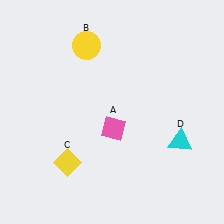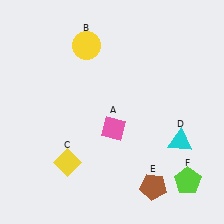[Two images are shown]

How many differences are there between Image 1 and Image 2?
There are 2 differences between the two images.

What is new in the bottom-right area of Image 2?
A brown pentagon (E) was added in the bottom-right area of Image 2.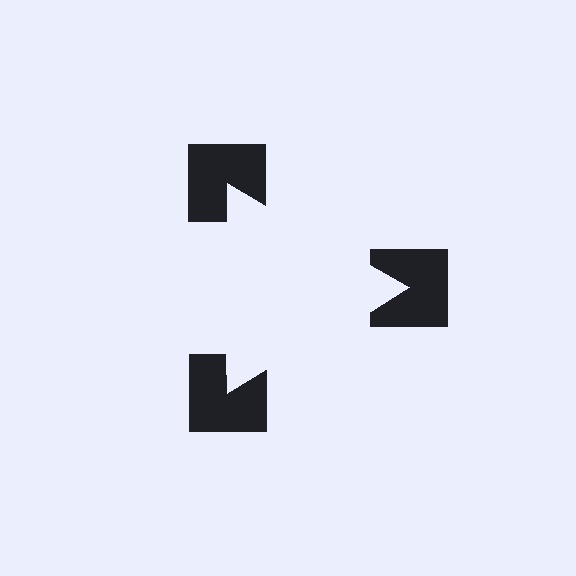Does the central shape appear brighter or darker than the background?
It typically appears slightly brighter than the background, even though no actual brightness change is drawn.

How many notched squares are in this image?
There are 3 — one at each vertex of the illusory triangle.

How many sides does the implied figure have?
3 sides.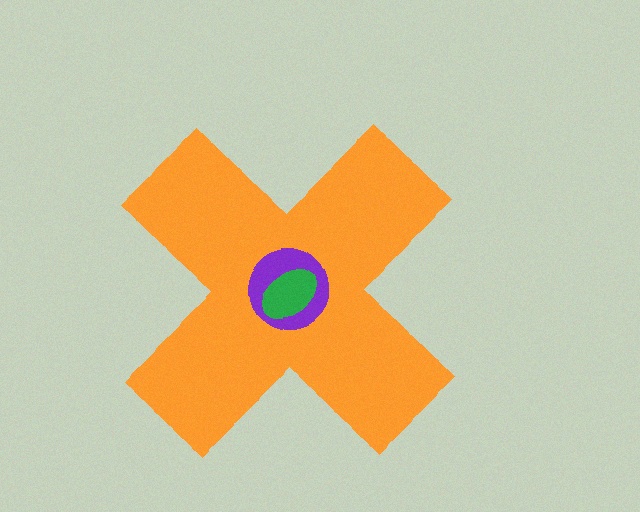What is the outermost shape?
The orange cross.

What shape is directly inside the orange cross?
The purple circle.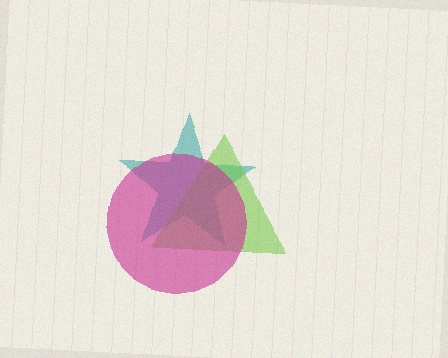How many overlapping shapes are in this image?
There are 3 overlapping shapes in the image.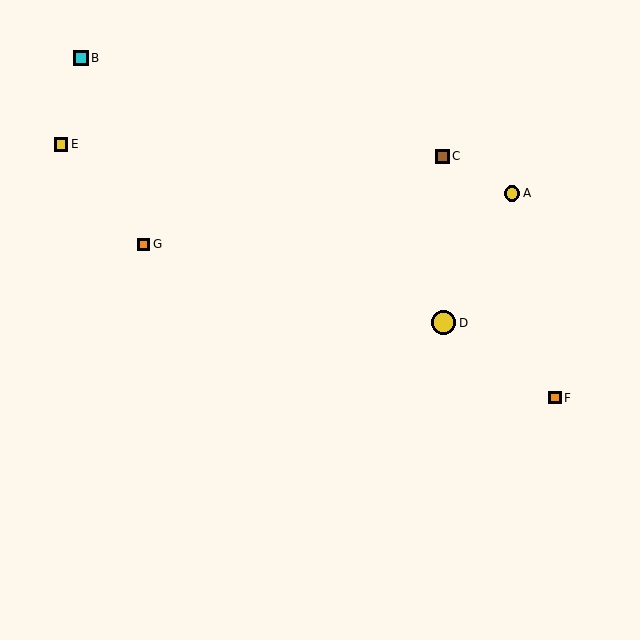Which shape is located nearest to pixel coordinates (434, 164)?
The brown square (labeled C) at (443, 156) is nearest to that location.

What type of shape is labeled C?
Shape C is a brown square.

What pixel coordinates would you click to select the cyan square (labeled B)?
Click at (81, 58) to select the cyan square B.